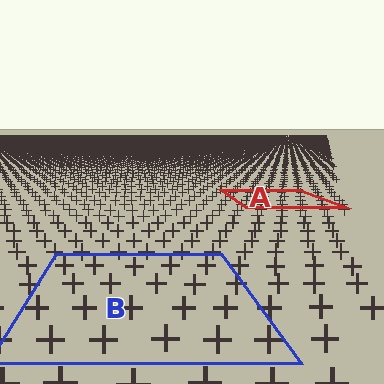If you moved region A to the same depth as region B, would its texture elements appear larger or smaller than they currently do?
They would appear larger. At a closer depth, the same texture elements are projected at a bigger on-screen size.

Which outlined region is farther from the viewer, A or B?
Region A is farther from the viewer — the texture elements inside it appear smaller and more densely packed.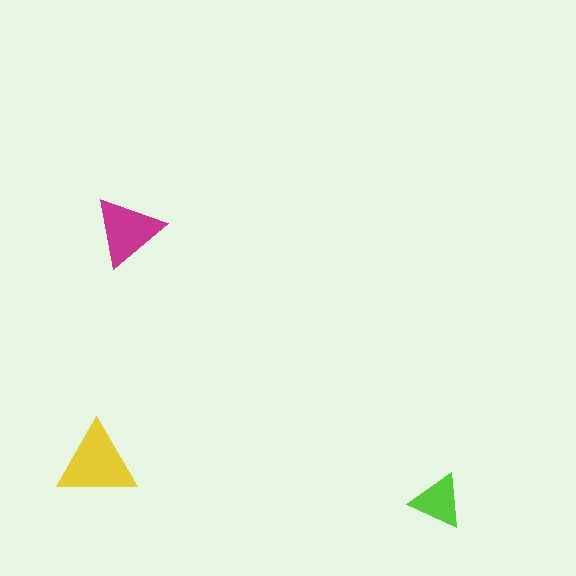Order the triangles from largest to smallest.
the yellow one, the magenta one, the lime one.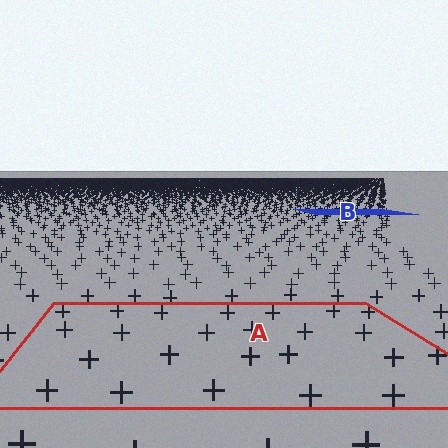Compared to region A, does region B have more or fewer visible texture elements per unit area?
Region B has more texture elements per unit area — they are packed more densely because it is farther away.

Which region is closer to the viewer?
Region A is closer. The texture elements there are larger and more spread out.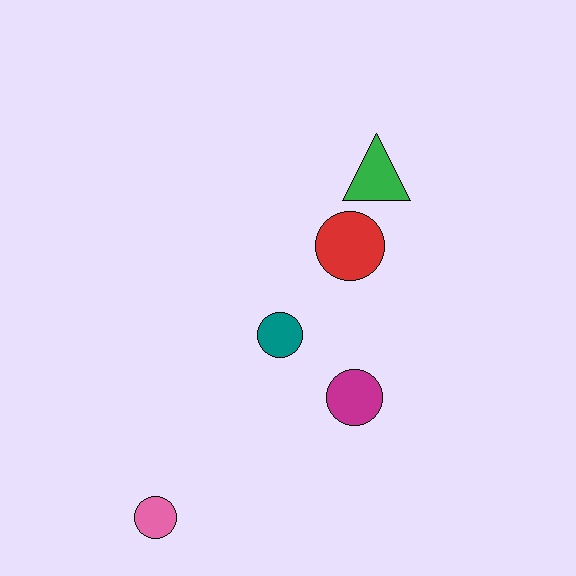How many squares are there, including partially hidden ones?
There are no squares.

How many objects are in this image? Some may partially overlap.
There are 5 objects.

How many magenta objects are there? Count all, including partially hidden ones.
There is 1 magenta object.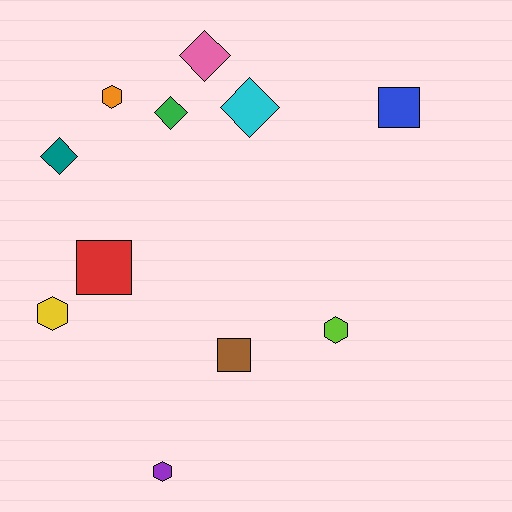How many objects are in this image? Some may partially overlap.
There are 11 objects.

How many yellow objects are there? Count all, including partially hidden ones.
There is 1 yellow object.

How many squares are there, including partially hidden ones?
There are 3 squares.